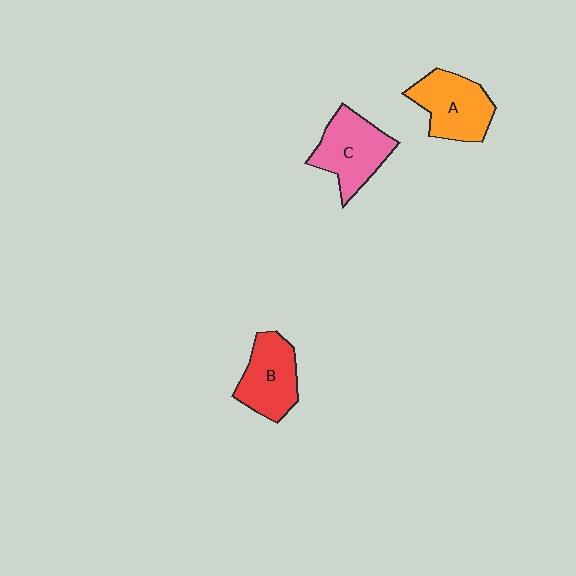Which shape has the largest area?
Shape C (pink).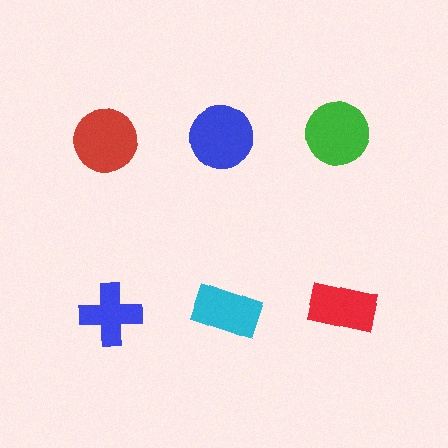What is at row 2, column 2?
A cyan rectangle.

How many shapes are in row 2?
3 shapes.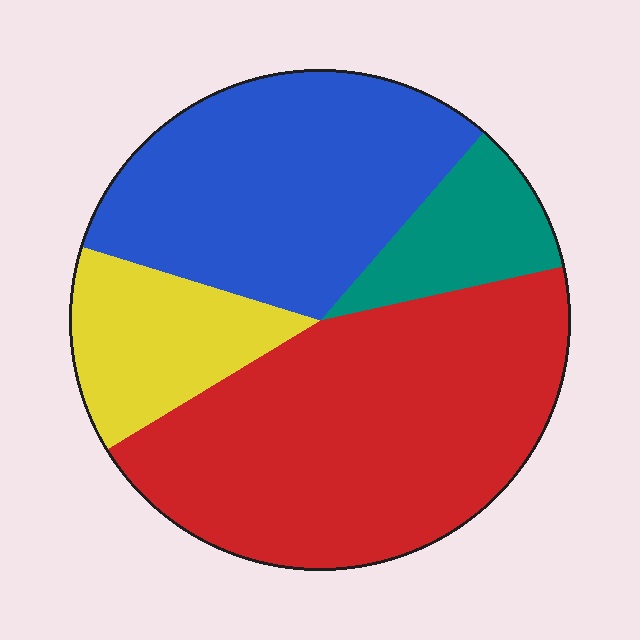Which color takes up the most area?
Red, at roughly 45%.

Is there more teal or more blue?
Blue.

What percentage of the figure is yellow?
Yellow takes up about one eighth (1/8) of the figure.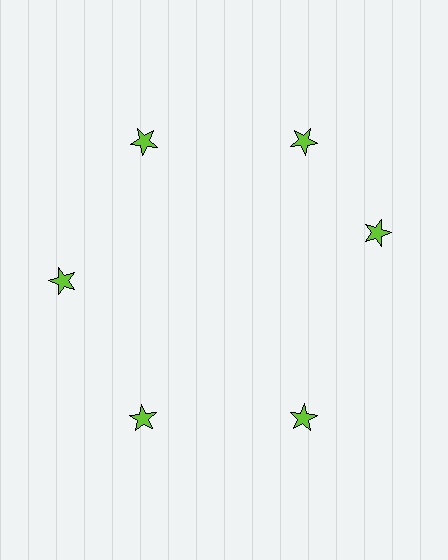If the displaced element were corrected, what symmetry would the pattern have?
It would have 6-fold rotational symmetry — the pattern would map onto itself every 60 degrees.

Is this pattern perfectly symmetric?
No. The 6 lime stars are arranged in a ring, but one element near the 3 o'clock position is rotated out of alignment along the ring, breaking the 6-fold rotational symmetry.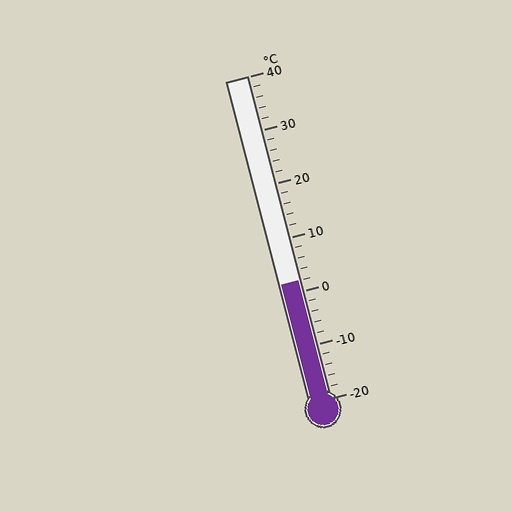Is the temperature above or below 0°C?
The temperature is above 0°C.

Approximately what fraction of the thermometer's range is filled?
The thermometer is filled to approximately 35% of its range.